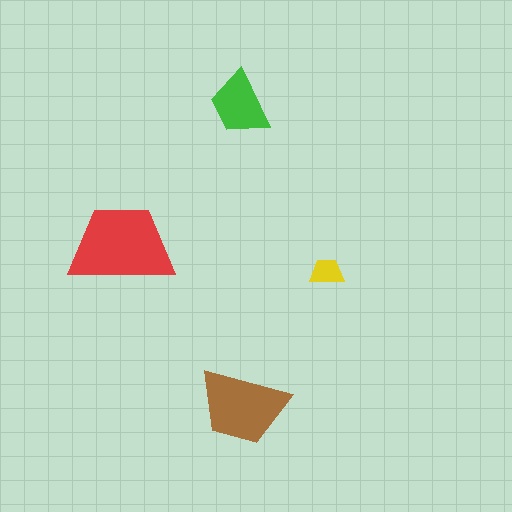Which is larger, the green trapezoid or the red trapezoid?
The red one.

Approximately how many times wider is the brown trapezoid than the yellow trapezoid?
About 2.5 times wider.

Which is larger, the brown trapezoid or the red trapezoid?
The red one.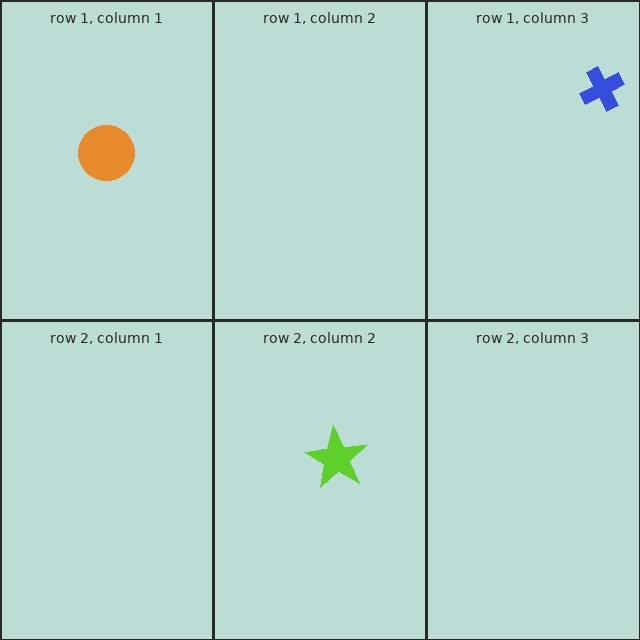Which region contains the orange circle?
The row 1, column 1 region.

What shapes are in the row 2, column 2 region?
The lime star.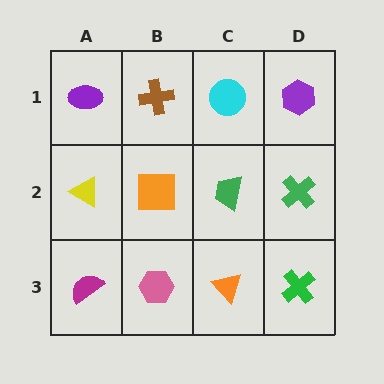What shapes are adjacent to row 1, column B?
An orange square (row 2, column B), a purple ellipse (row 1, column A), a cyan circle (row 1, column C).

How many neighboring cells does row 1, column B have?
3.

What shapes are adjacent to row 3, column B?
An orange square (row 2, column B), a magenta semicircle (row 3, column A), an orange triangle (row 3, column C).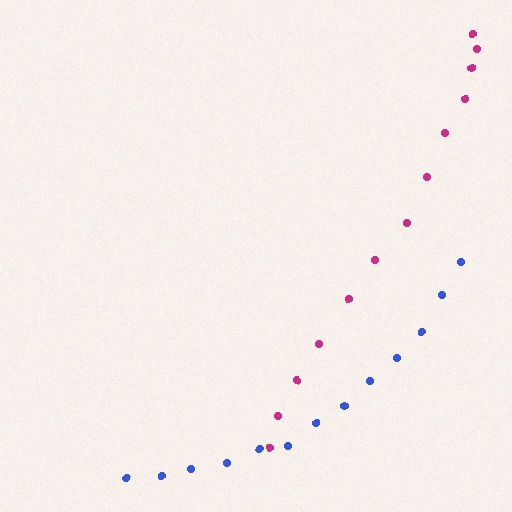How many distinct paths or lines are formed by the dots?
There are 2 distinct paths.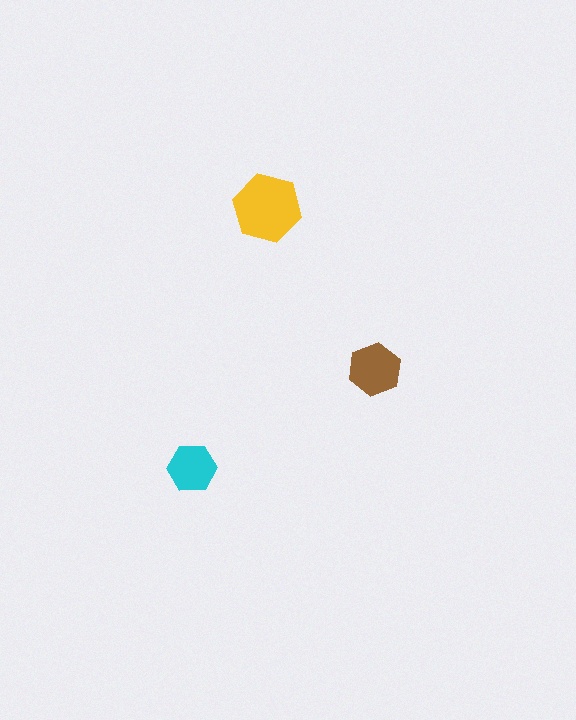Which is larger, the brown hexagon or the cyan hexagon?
The brown one.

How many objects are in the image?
There are 3 objects in the image.